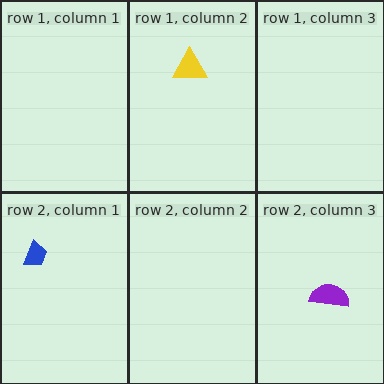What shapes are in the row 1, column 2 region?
The yellow triangle.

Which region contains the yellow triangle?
The row 1, column 2 region.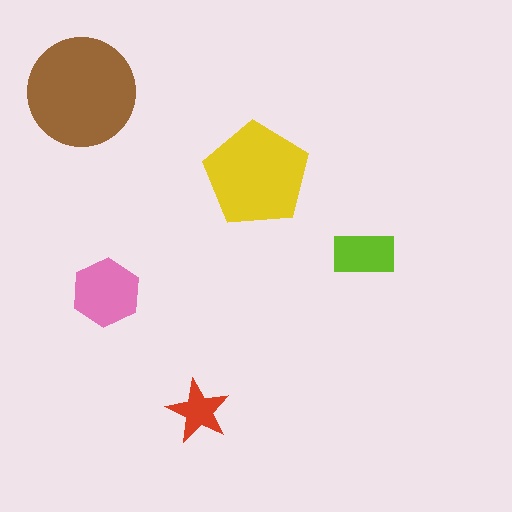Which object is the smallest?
The red star.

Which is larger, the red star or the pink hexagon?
The pink hexagon.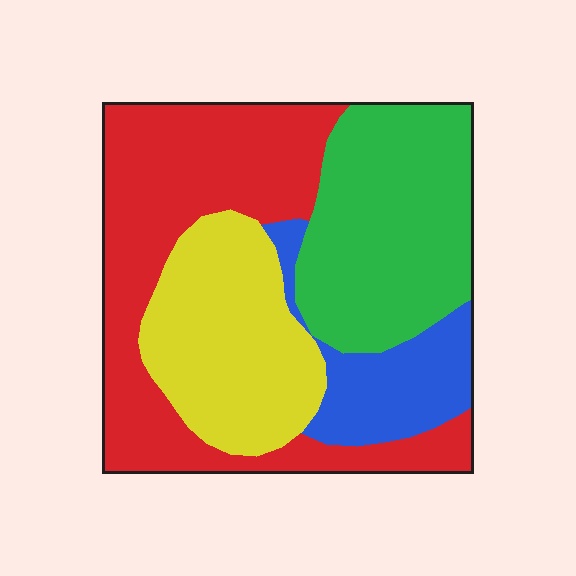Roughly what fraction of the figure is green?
Green takes up about one quarter (1/4) of the figure.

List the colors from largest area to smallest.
From largest to smallest: red, green, yellow, blue.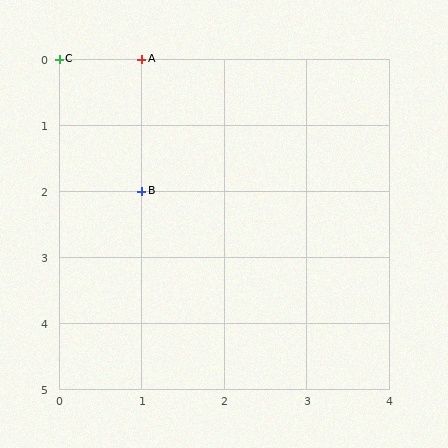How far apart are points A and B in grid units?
Points A and B are 2 rows apart.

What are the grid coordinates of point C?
Point C is at grid coordinates (0, 0).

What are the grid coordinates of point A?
Point A is at grid coordinates (1, 0).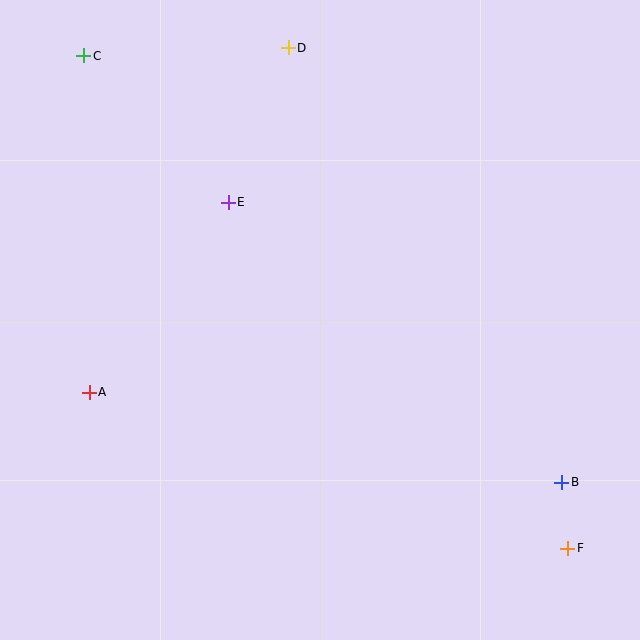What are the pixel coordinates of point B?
Point B is at (562, 482).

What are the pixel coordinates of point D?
Point D is at (288, 48).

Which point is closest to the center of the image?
Point E at (228, 202) is closest to the center.